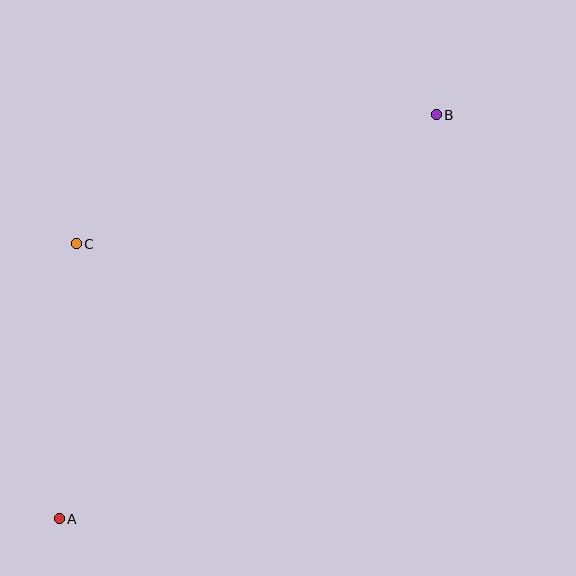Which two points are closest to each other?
Points A and C are closest to each other.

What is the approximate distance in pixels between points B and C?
The distance between B and C is approximately 383 pixels.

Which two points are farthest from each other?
Points A and B are farthest from each other.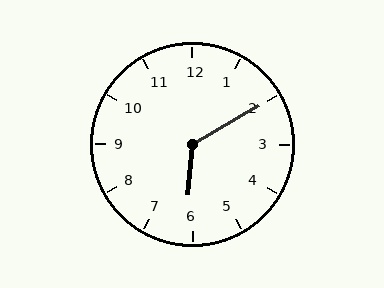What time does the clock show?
6:10.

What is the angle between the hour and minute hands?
Approximately 125 degrees.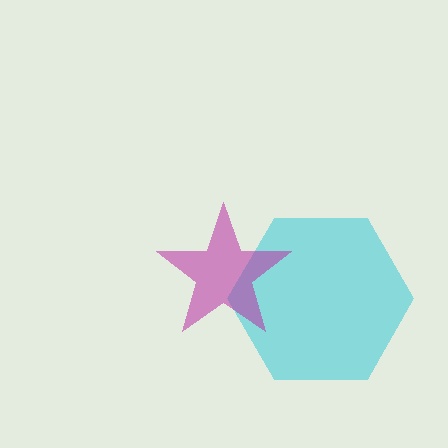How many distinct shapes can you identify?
There are 2 distinct shapes: a cyan hexagon, a magenta star.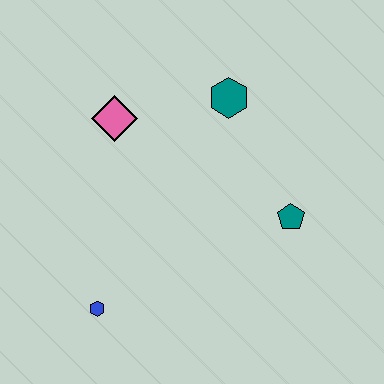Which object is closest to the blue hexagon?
The pink diamond is closest to the blue hexagon.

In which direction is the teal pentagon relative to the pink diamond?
The teal pentagon is to the right of the pink diamond.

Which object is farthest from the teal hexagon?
The blue hexagon is farthest from the teal hexagon.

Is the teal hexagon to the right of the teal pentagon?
No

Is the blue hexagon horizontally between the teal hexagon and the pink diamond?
No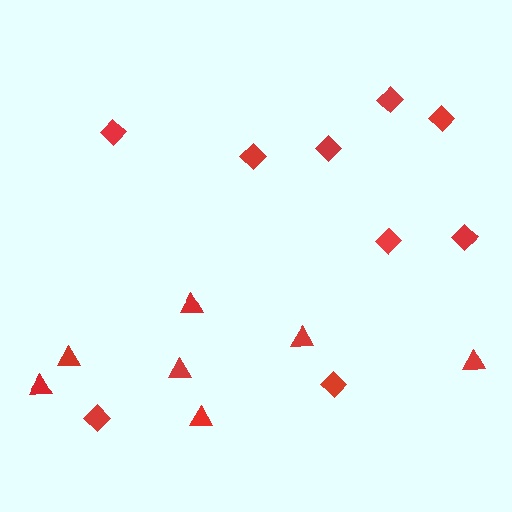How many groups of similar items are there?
There are 2 groups: one group of triangles (7) and one group of diamonds (9).